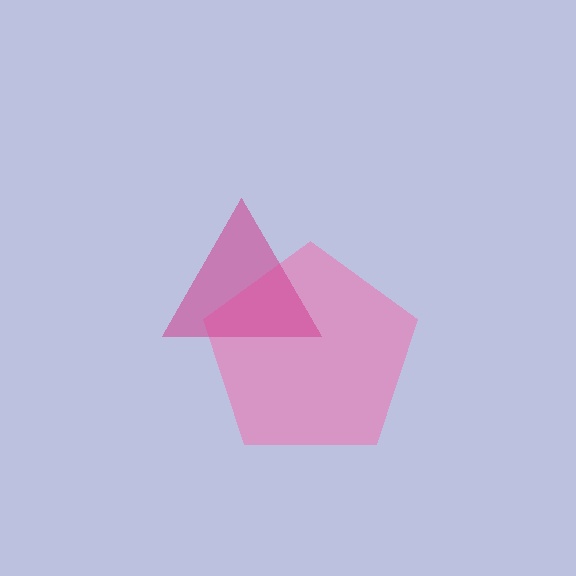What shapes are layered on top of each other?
The layered shapes are: a pink pentagon, a magenta triangle.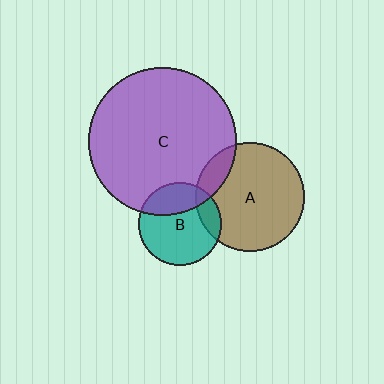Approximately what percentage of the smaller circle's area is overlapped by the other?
Approximately 15%.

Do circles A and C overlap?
Yes.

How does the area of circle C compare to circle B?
Approximately 3.2 times.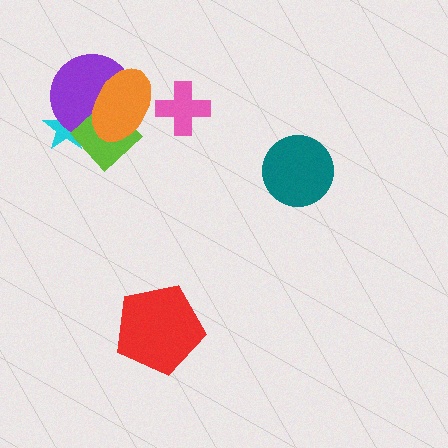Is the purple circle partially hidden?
Yes, it is partially covered by another shape.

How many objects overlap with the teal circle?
0 objects overlap with the teal circle.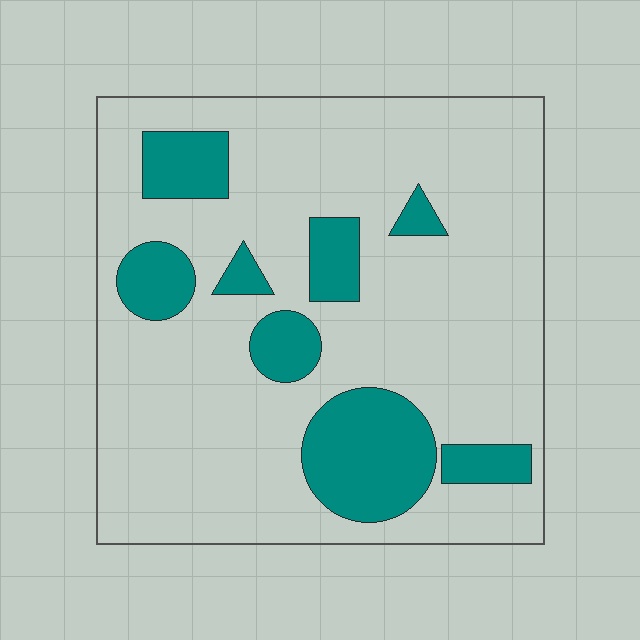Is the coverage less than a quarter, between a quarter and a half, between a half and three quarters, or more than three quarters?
Less than a quarter.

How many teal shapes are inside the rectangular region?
8.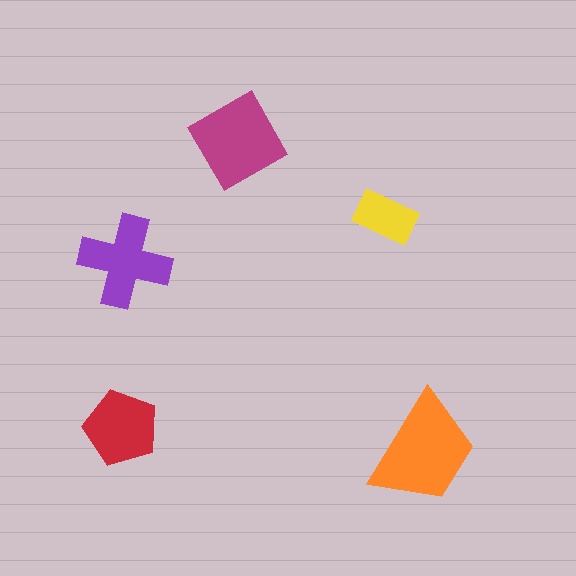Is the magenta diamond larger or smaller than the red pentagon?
Larger.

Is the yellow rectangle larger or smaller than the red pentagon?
Smaller.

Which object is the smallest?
The yellow rectangle.